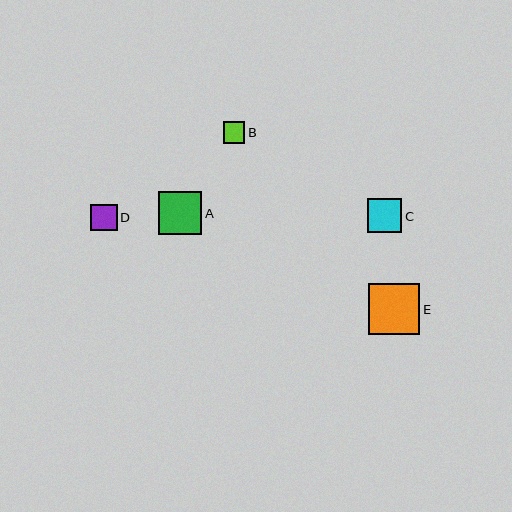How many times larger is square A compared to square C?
Square A is approximately 1.2 times the size of square C.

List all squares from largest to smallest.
From largest to smallest: E, A, C, D, B.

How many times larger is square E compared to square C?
Square E is approximately 1.5 times the size of square C.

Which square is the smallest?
Square B is the smallest with a size of approximately 21 pixels.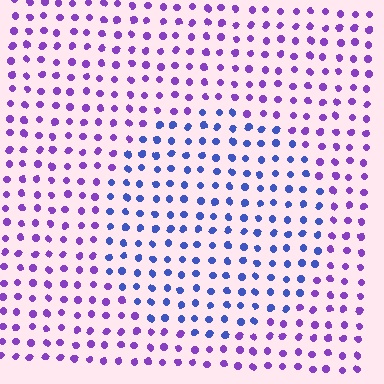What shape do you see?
I see a circle.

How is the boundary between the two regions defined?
The boundary is defined purely by a slight shift in hue (about 44 degrees). Spacing, size, and orientation are identical on both sides.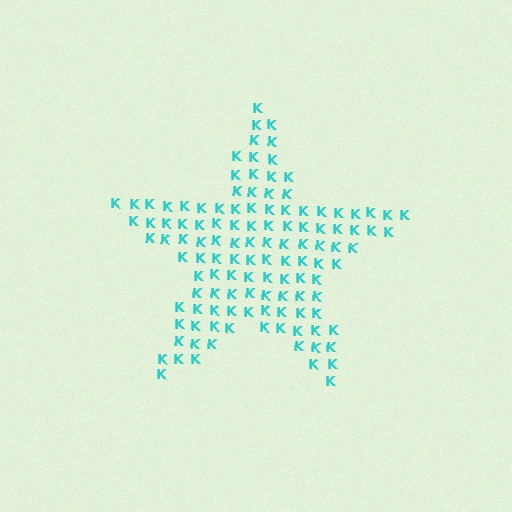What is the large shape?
The large shape is a star.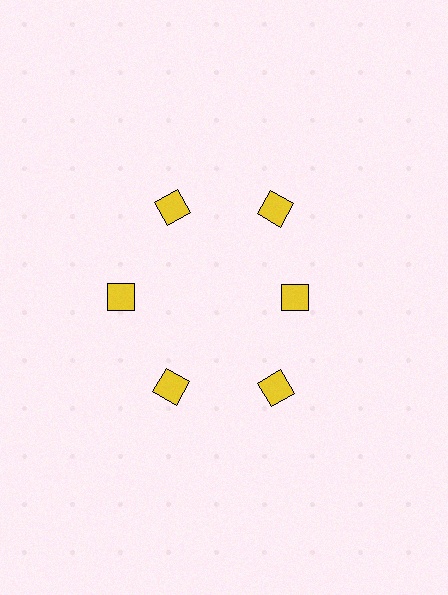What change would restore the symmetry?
The symmetry would be restored by moving it outward, back onto the ring so that all 6 diamonds sit at equal angles and equal distance from the center.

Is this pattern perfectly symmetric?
No. The 6 yellow diamonds are arranged in a ring, but one element near the 3 o'clock position is pulled inward toward the center, breaking the 6-fold rotational symmetry.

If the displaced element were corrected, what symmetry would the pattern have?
It would have 6-fold rotational symmetry — the pattern would map onto itself every 60 degrees.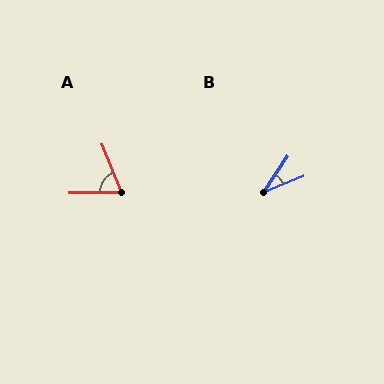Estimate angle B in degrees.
Approximately 34 degrees.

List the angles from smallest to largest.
B (34°), A (68°).